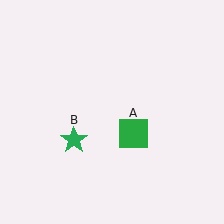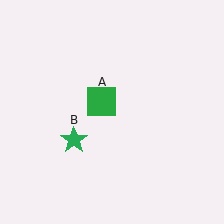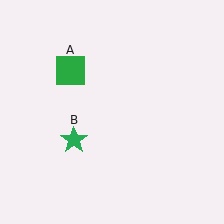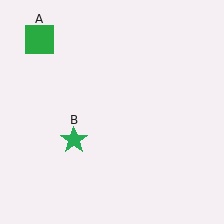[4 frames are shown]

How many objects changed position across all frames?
1 object changed position: green square (object A).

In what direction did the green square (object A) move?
The green square (object A) moved up and to the left.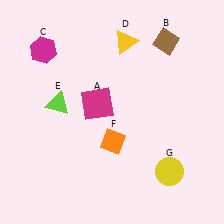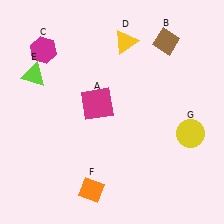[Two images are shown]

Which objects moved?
The objects that moved are: the lime triangle (E), the orange diamond (F), the yellow circle (G).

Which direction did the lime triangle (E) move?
The lime triangle (E) moved up.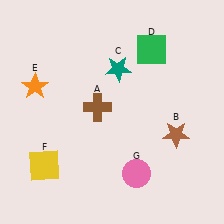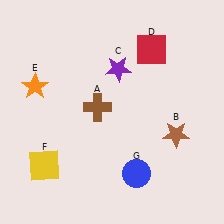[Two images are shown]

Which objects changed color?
C changed from teal to purple. D changed from green to red. G changed from pink to blue.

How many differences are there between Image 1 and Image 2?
There are 3 differences between the two images.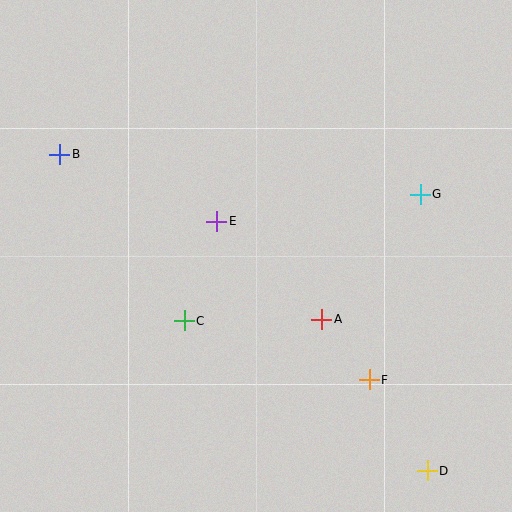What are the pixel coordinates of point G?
Point G is at (420, 194).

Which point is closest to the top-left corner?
Point B is closest to the top-left corner.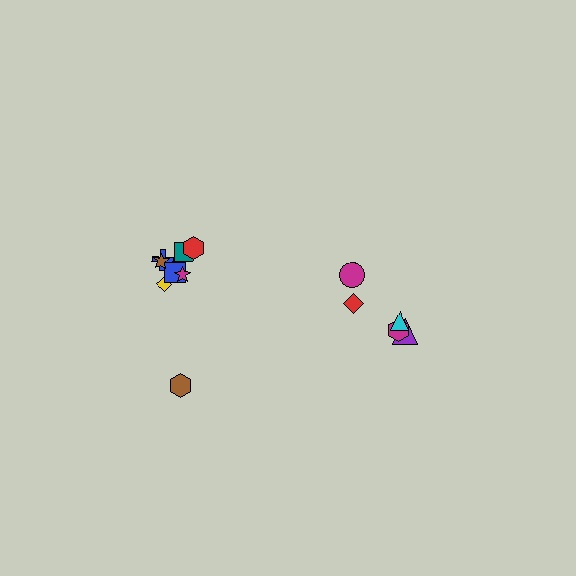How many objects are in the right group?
There are 5 objects.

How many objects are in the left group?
There are 8 objects.